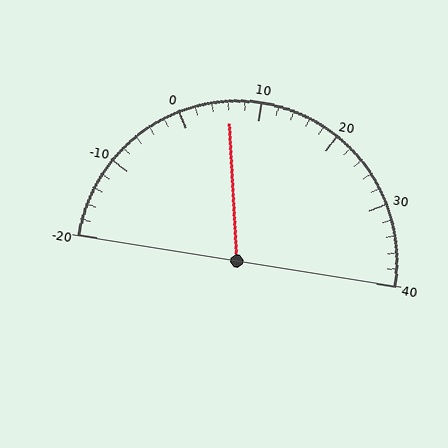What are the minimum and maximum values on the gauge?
The gauge ranges from -20 to 40.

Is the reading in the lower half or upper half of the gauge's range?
The reading is in the lower half of the range (-20 to 40).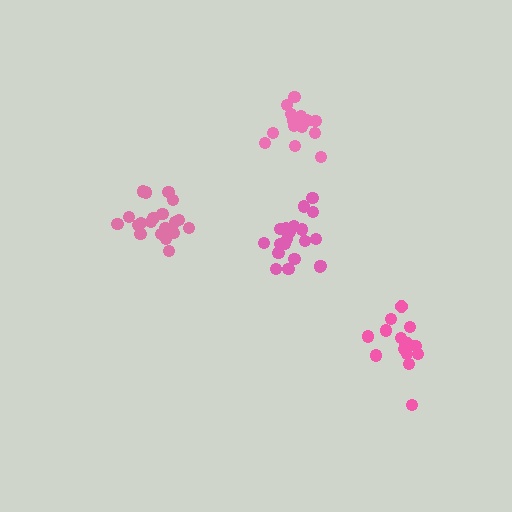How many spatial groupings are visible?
There are 4 spatial groupings.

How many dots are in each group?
Group 1: 21 dots, Group 2: 21 dots, Group 3: 15 dots, Group 4: 15 dots (72 total).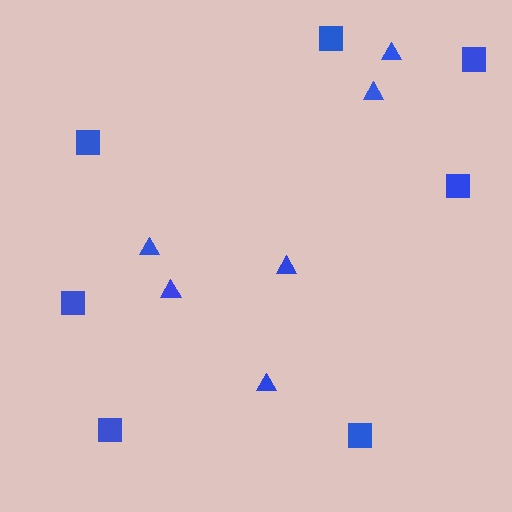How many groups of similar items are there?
There are 2 groups: one group of squares (7) and one group of triangles (6).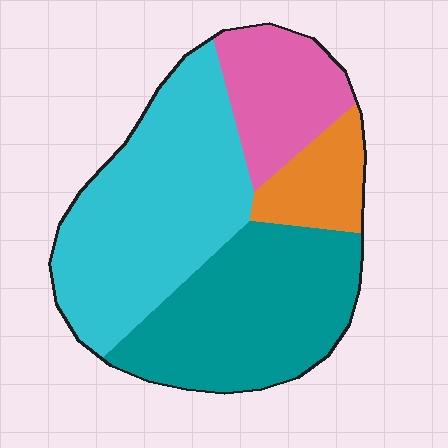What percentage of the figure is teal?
Teal covers 33% of the figure.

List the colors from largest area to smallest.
From largest to smallest: cyan, teal, pink, orange.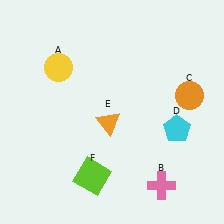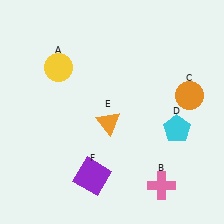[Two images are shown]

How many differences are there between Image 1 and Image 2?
There is 1 difference between the two images.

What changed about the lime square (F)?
In Image 1, F is lime. In Image 2, it changed to purple.